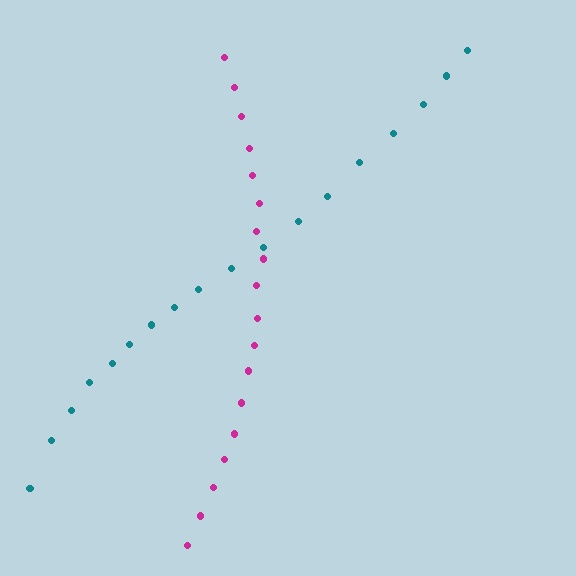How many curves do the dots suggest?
There are 2 distinct paths.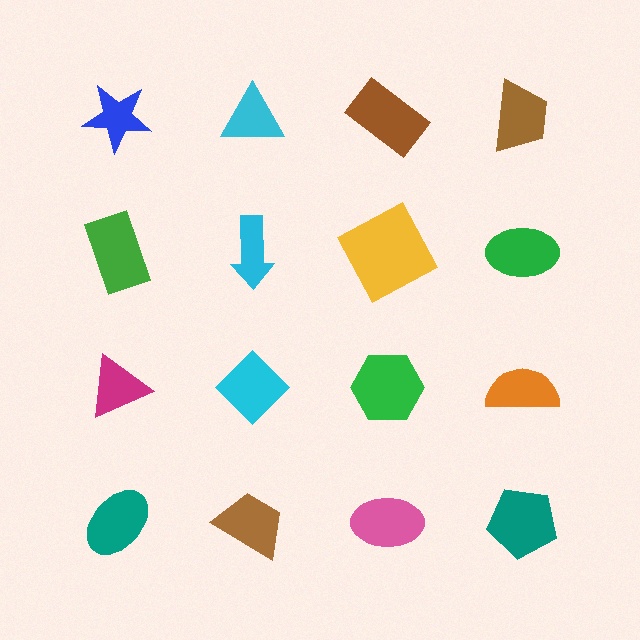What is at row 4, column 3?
A pink ellipse.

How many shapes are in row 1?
4 shapes.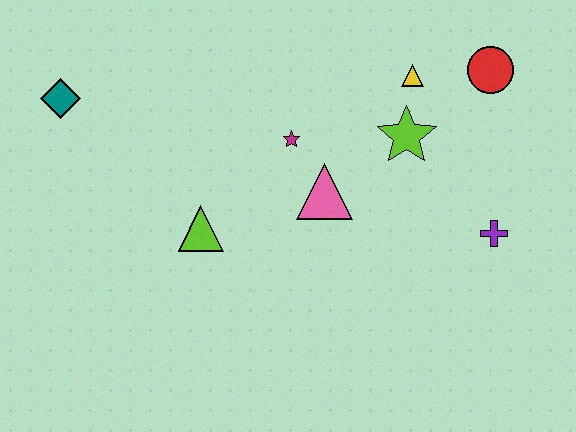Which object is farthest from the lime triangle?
The red circle is farthest from the lime triangle.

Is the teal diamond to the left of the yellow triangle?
Yes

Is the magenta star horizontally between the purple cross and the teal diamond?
Yes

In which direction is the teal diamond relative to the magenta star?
The teal diamond is to the left of the magenta star.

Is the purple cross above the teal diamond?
No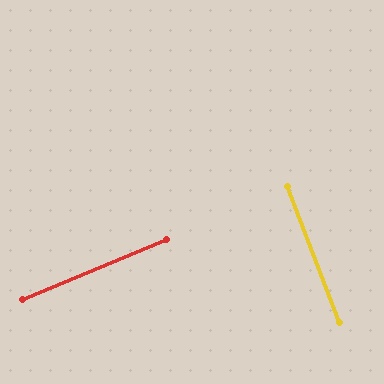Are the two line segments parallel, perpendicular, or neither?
Perpendicular — they meet at approximately 88°.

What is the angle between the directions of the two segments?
Approximately 88 degrees.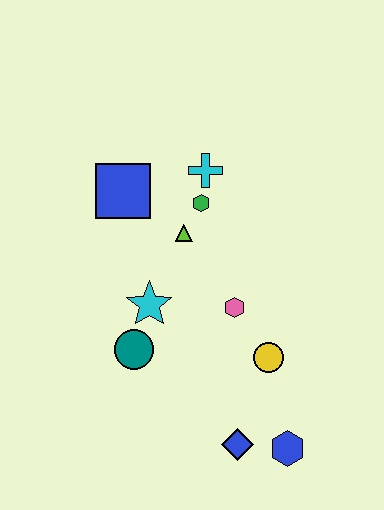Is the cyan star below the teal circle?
No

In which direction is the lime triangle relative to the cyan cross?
The lime triangle is below the cyan cross.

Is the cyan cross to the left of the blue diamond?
Yes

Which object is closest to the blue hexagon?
The blue diamond is closest to the blue hexagon.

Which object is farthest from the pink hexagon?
The blue square is farthest from the pink hexagon.